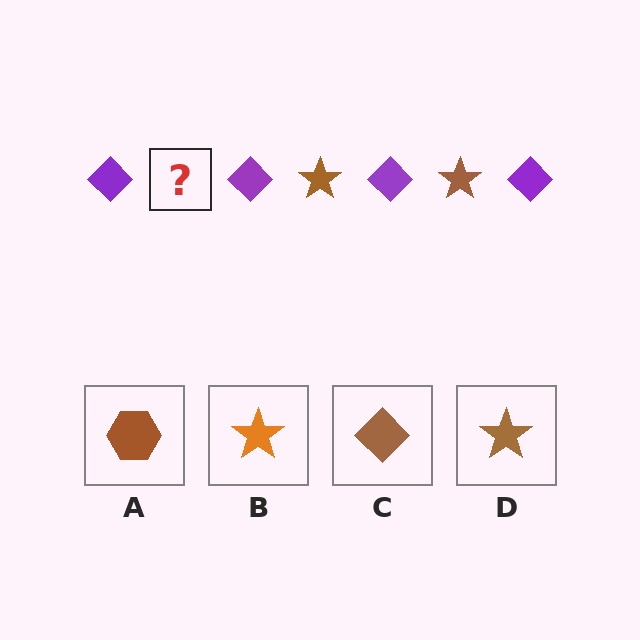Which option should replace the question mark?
Option D.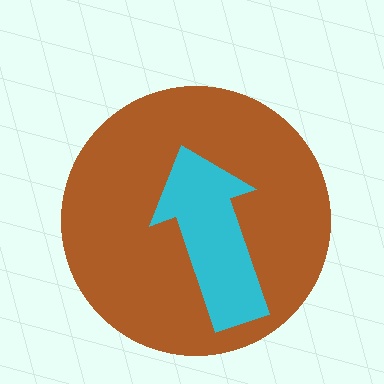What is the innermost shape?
The cyan arrow.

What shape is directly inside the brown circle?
The cyan arrow.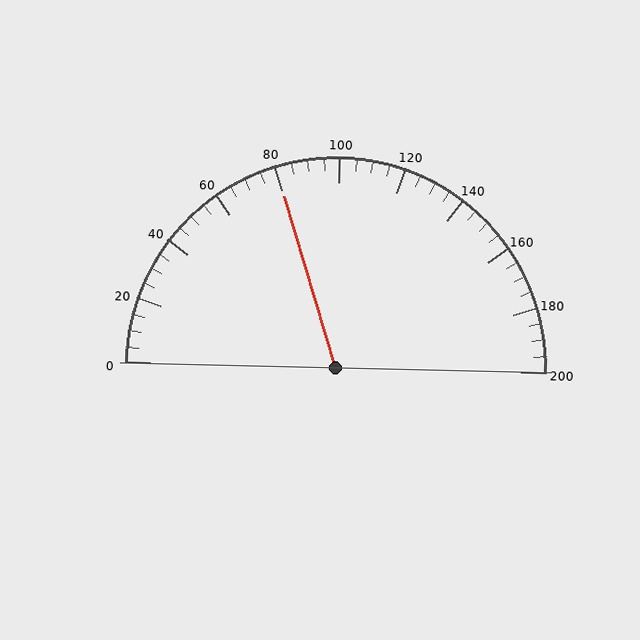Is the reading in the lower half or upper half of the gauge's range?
The reading is in the lower half of the range (0 to 200).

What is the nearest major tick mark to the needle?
The nearest major tick mark is 80.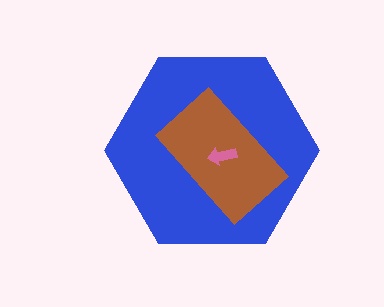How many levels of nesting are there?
3.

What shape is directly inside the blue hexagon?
The brown rectangle.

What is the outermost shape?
The blue hexagon.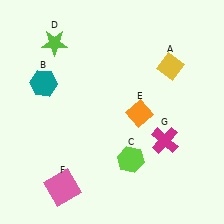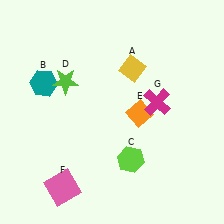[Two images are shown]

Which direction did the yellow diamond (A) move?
The yellow diamond (A) moved left.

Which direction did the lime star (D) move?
The lime star (D) moved down.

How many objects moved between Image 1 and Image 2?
3 objects moved between the two images.